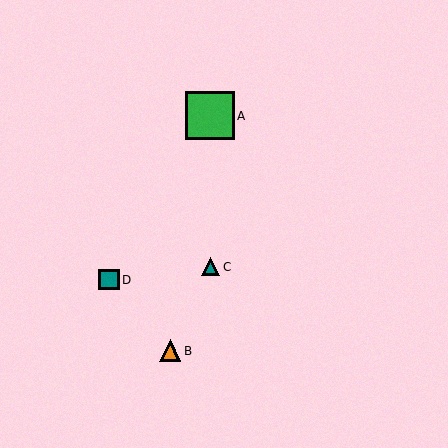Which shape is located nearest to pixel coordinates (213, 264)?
The teal triangle (labeled C) at (211, 267) is nearest to that location.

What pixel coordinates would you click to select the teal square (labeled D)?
Click at (109, 280) to select the teal square D.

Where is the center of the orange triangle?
The center of the orange triangle is at (170, 351).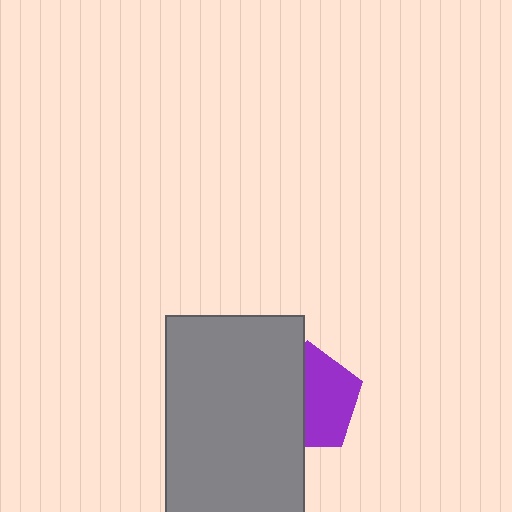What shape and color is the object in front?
The object in front is a gray rectangle.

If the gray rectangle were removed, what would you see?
You would see the complete purple pentagon.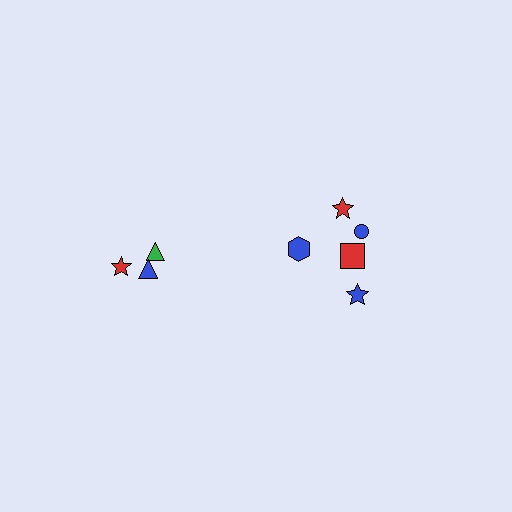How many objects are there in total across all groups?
There are 8 objects.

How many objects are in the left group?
There are 3 objects.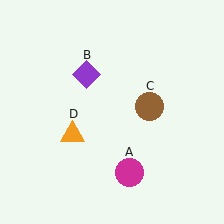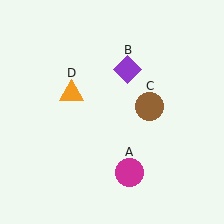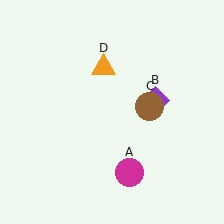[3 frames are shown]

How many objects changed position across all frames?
2 objects changed position: purple diamond (object B), orange triangle (object D).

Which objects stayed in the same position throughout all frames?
Magenta circle (object A) and brown circle (object C) remained stationary.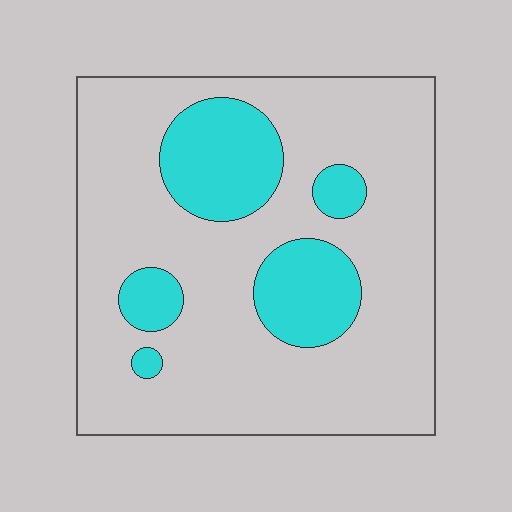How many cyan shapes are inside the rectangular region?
5.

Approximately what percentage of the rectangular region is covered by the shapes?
Approximately 20%.